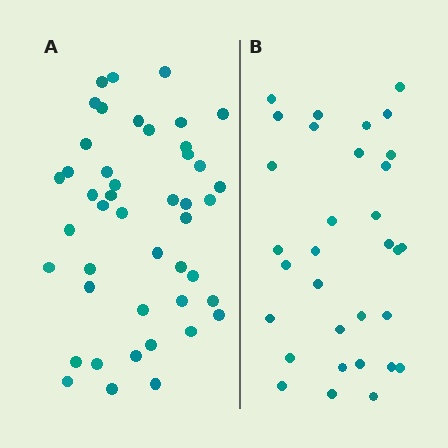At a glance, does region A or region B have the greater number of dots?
Region A (the left region) has more dots.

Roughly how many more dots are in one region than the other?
Region A has approximately 15 more dots than region B.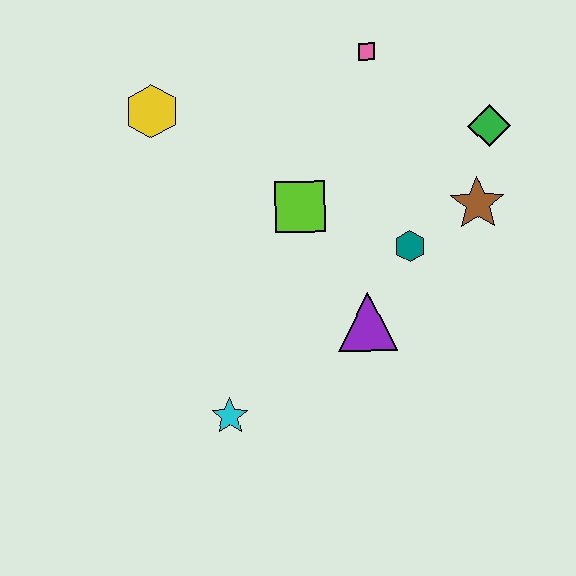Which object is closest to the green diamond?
The brown star is closest to the green diamond.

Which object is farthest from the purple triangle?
The yellow hexagon is farthest from the purple triangle.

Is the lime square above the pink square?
No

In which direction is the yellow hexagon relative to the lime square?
The yellow hexagon is to the left of the lime square.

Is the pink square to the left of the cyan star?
No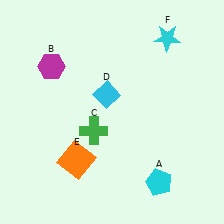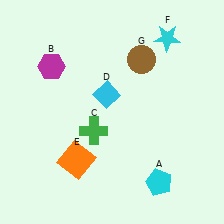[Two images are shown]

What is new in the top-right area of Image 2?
A brown circle (G) was added in the top-right area of Image 2.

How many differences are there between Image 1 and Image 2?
There is 1 difference between the two images.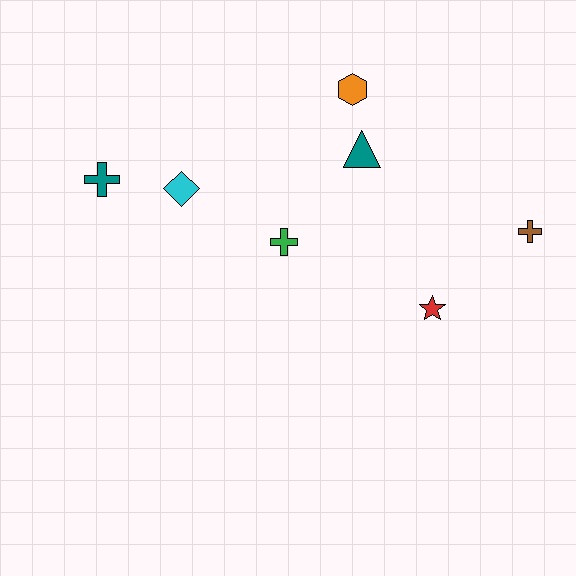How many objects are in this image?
There are 7 objects.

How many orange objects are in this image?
There is 1 orange object.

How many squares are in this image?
There are no squares.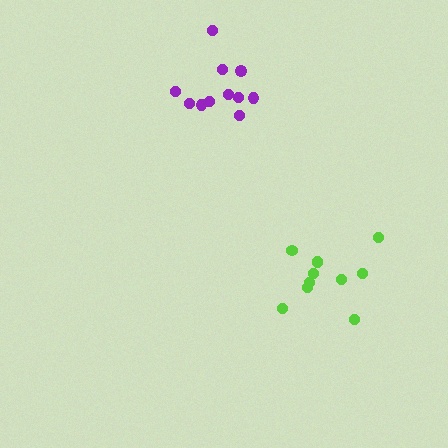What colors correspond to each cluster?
The clusters are colored: lime, purple.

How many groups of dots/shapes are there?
There are 2 groups.